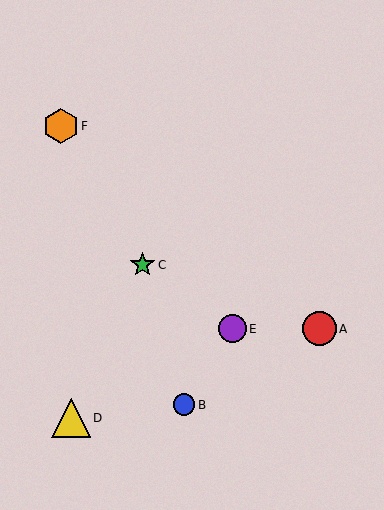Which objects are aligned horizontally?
Objects A, E are aligned horizontally.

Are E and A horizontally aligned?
Yes, both are at y≈329.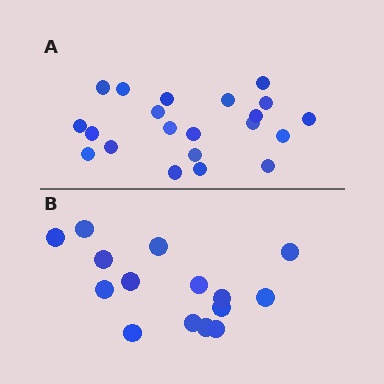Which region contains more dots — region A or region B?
Region A (the top region) has more dots.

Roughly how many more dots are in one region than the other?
Region A has about 6 more dots than region B.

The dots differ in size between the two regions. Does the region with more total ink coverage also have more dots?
No. Region B has more total ink coverage because its dots are larger, but region A actually contains more individual dots. Total area can be misleading — the number of items is what matters here.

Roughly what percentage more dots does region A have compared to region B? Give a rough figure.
About 40% more.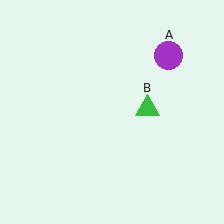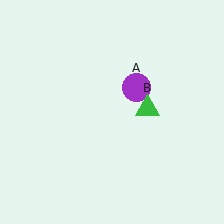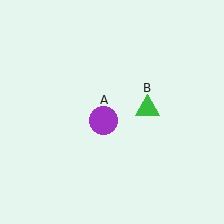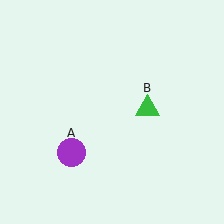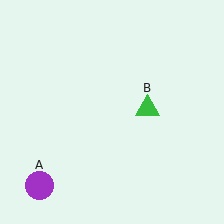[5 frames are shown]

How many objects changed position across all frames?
1 object changed position: purple circle (object A).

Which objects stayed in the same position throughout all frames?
Green triangle (object B) remained stationary.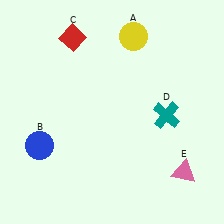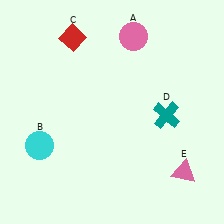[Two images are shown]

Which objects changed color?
A changed from yellow to pink. B changed from blue to cyan.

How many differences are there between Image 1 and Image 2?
There are 2 differences between the two images.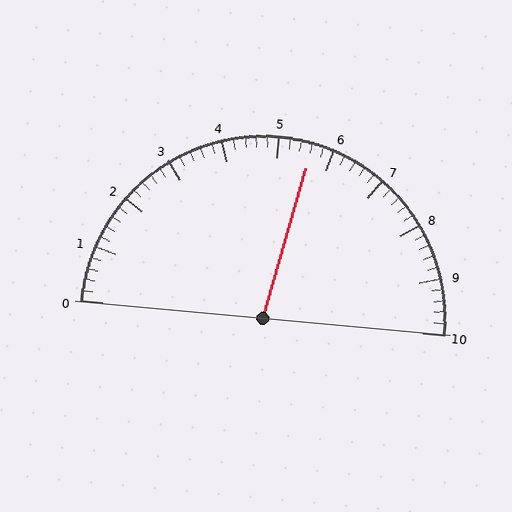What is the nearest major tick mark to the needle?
The nearest major tick mark is 6.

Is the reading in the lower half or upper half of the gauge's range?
The reading is in the upper half of the range (0 to 10).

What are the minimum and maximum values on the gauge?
The gauge ranges from 0 to 10.